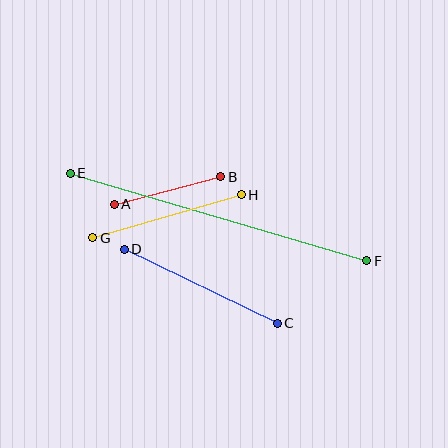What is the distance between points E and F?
The distance is approximately 309 pixels.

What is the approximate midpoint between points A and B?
The midpoint is at approximately (168, 190) pixels.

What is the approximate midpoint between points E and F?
The midpoint is at approximately (219, 217) pixels.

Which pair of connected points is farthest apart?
Points E and F are farthest apart.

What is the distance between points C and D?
The distance is approximately 170 pixels.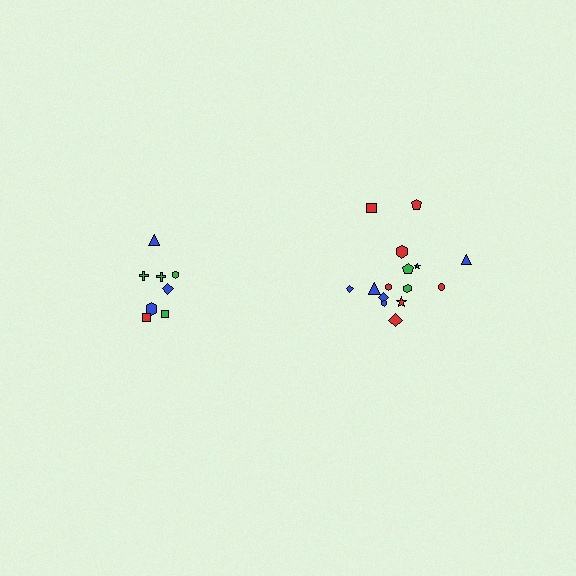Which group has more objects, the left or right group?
The right group.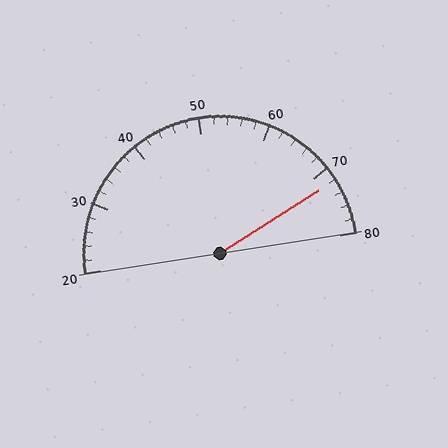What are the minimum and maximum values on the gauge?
The gauge ranges from 20 to 80.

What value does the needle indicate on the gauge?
The needle indicates approximately 72.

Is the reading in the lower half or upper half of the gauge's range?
The reading is in the upper half of the range (20 to 80).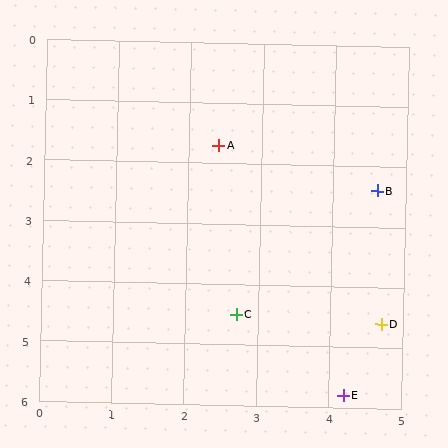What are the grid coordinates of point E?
Point E is at approximately (4.2, 5.8).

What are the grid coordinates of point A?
Point A is at approximately (2.4, 1.7).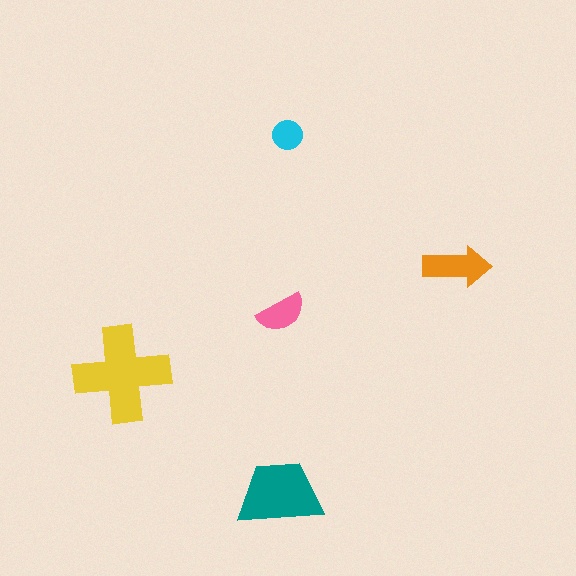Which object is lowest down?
The teal trapezoid is bottommost.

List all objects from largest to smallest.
The yellow cross, the teal trapezoid, the orange arrow, the pink semicircle, the cyan circle.